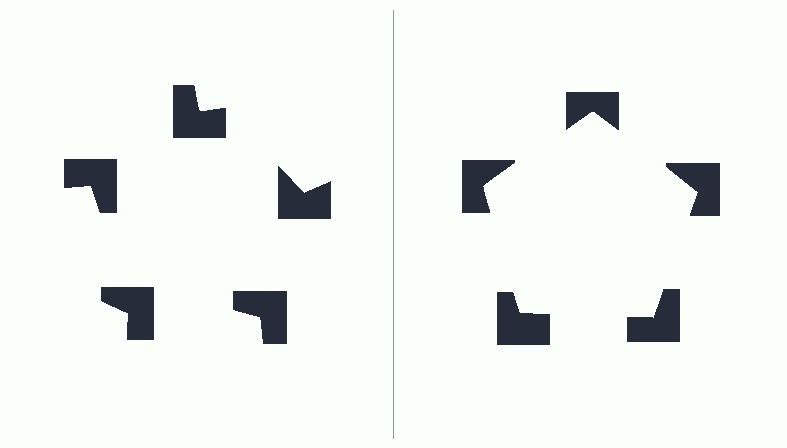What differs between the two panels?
The notched squares are positioned identically on both sides; only the wedge orientations differ. On the right they align to a pentagon; on the left they are misaligned.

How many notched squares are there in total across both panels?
10 — 5 on each side.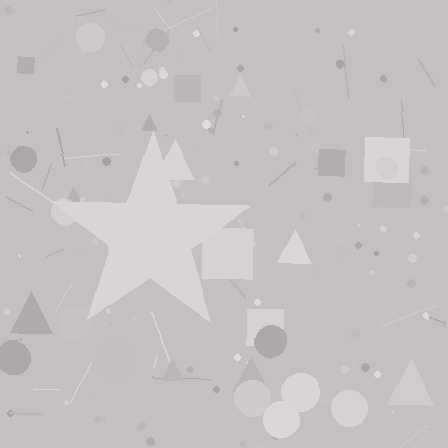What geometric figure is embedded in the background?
A star is embedded in the background.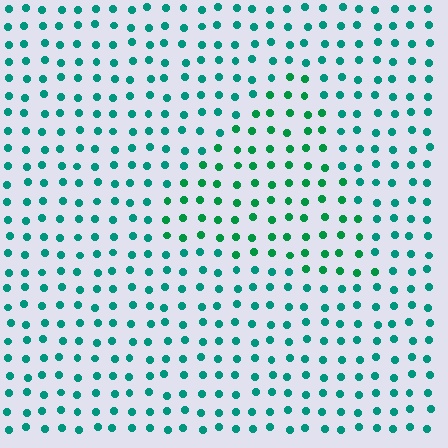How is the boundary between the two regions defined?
The boundary is defined purely by a slight shift in hue (about 25 degrees). Spacing, size, and orientation are identical on both sides.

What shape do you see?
I see a triangle.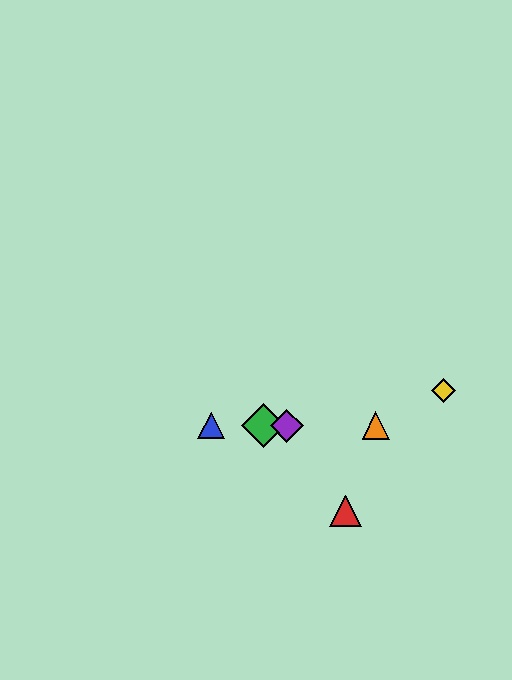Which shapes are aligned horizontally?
The blue triangle, the green diamond, the purple diamond, the orange triangle are aligned horizontally.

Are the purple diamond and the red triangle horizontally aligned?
No, the purple diamond is at y≈426 and the red triangle is at y≈511.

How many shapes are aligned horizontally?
4 shapes (the blue triangle, the green diamond, the purple diamond, the orange triangle) are aligned horizontally.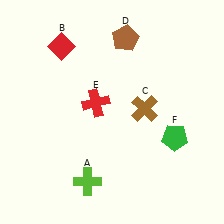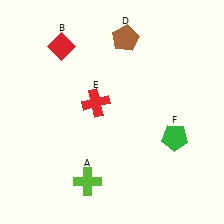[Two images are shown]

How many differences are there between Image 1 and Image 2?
There is 1 difference between the two images.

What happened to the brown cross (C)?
The brown cross (C) was removed in Image 2. It was in the top-right area of Image 1.